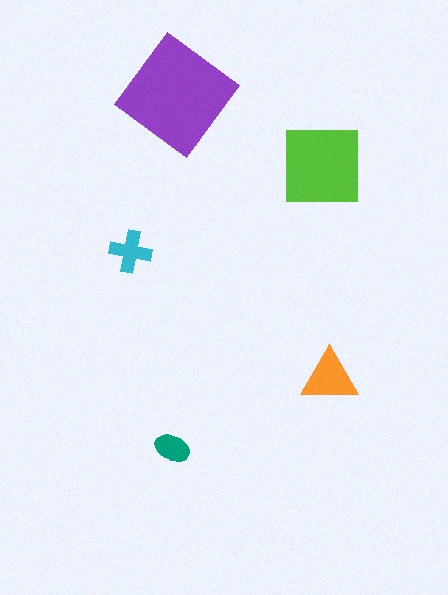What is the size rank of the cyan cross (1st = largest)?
4th.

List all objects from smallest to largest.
The teal ellipse, the cyan cross, the orange triangle, the lime square, the purple diamond.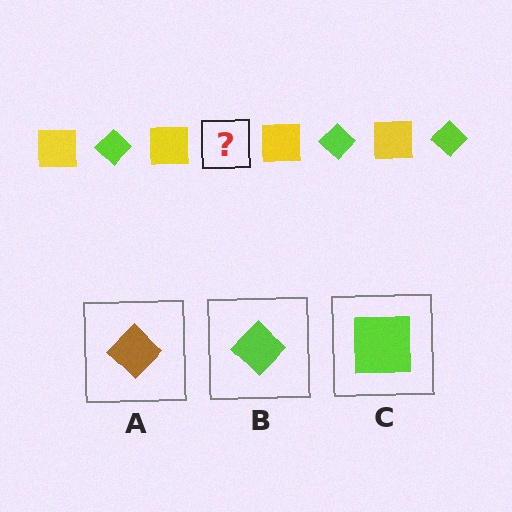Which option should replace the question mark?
Option B.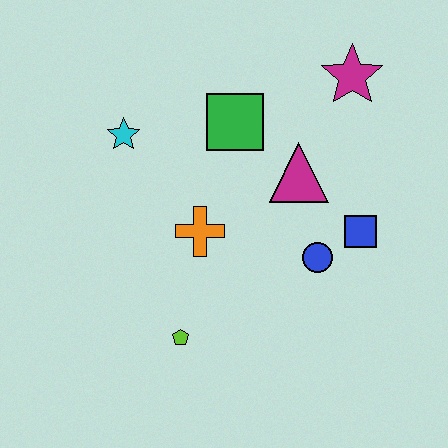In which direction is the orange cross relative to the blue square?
The orange cross is to the left of the blue square.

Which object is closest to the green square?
The magenta triangle is closest to the green square.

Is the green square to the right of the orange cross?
Yes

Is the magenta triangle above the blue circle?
Yes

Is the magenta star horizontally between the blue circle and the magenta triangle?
No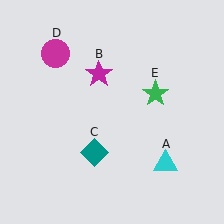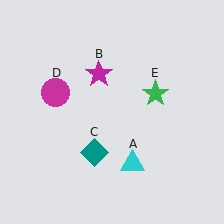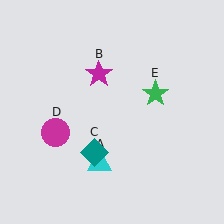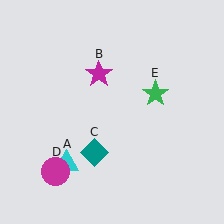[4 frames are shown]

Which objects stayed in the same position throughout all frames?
Magenta star (object B) and teal diamond (object C) and green star (object E) remained stationary.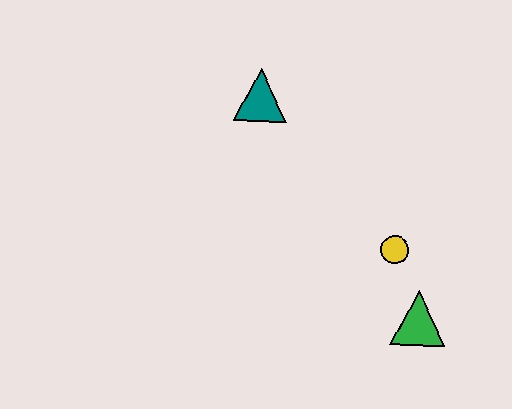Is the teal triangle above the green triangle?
Yes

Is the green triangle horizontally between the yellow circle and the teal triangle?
No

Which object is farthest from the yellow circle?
The teal triangle is farthest from the yellow circle.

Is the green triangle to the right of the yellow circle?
Yes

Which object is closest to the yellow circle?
The green triangle is closest to the yellow circle.